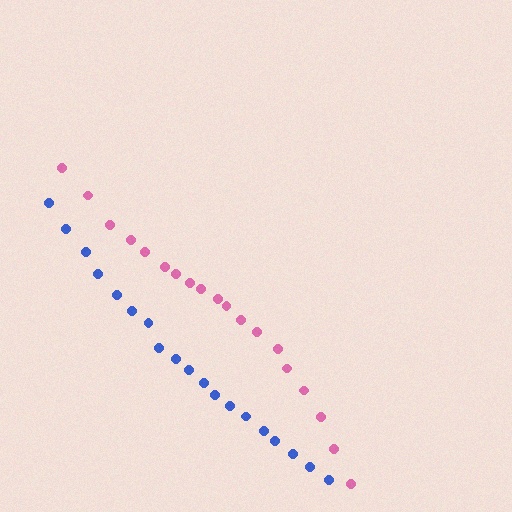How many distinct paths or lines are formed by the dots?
There are 2 distinct paths.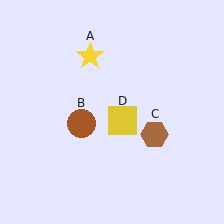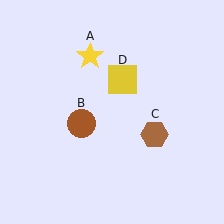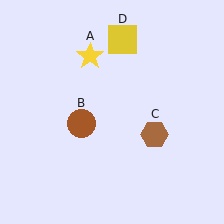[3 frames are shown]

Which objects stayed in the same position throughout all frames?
Yellow star (object A) and brown circle (object B) and brown hexagon (object C) remained stationary.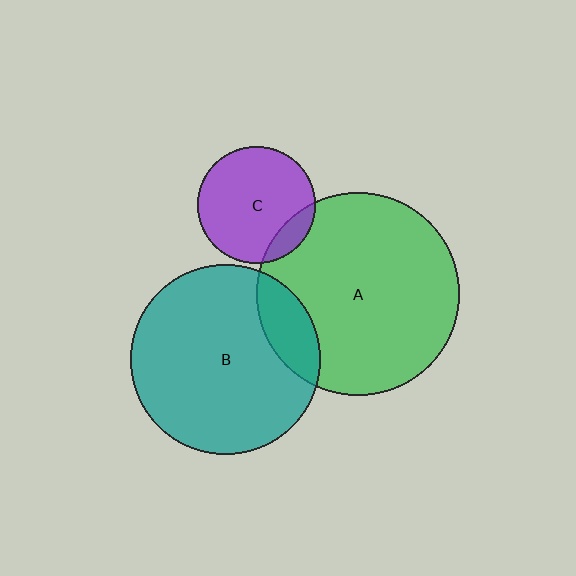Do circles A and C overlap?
Yes.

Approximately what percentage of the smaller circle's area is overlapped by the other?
Approximately 15%.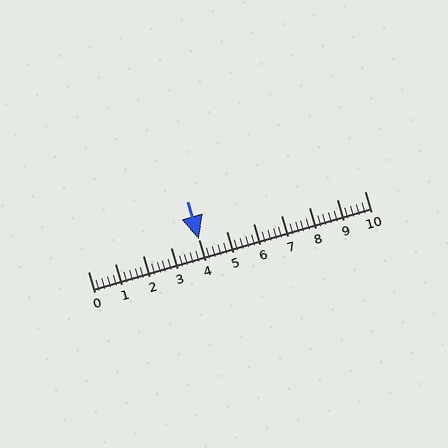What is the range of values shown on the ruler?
The ruler shows values from 0 to 10.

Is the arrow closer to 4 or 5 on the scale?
The arrow is closer to 4.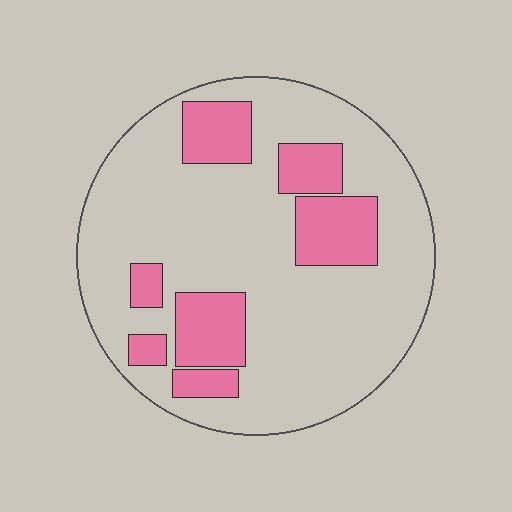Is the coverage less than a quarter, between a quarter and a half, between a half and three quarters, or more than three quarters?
Less than a quarter.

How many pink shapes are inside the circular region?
7.